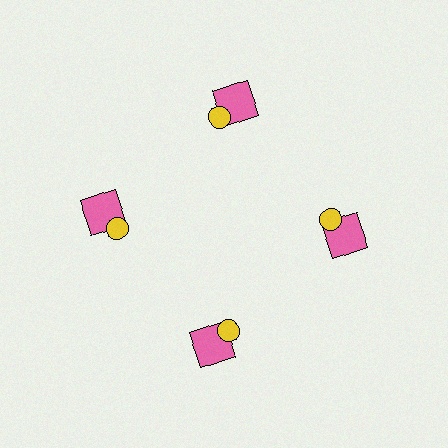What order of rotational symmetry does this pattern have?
This pattern has 4-fold rotational symmetry.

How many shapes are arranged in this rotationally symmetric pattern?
There are 8 shapes, arranged in 4 groups of 2.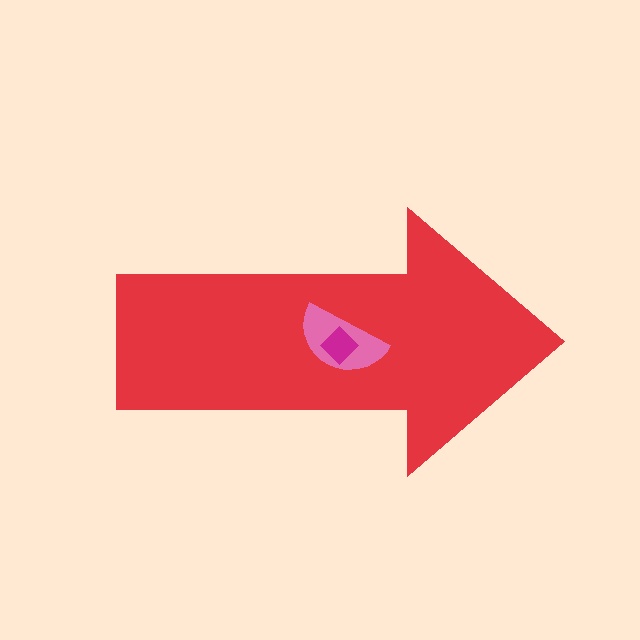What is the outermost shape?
The red arrow.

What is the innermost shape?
The magenta diamond.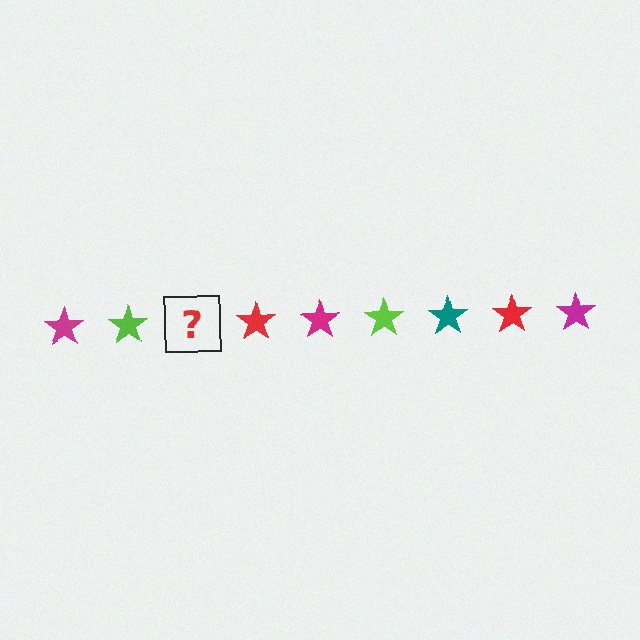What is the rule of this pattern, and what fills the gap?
The rule is that the pattern cycles through magenta, lime, teal, red stars. The gap should be filled with a teal star.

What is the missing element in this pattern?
The missing element is a teal star.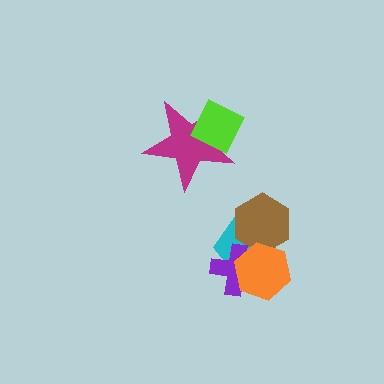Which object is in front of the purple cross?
The orange hexagon is in front of the purple cross.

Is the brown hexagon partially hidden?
Yes, it is partially covered by another shape.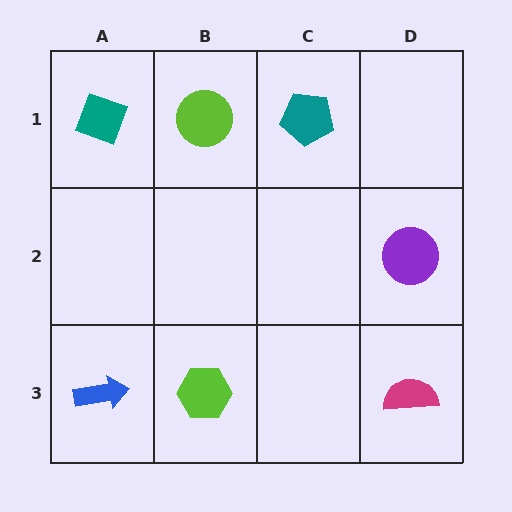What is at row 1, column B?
A lime circle.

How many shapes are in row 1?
3 shapes.